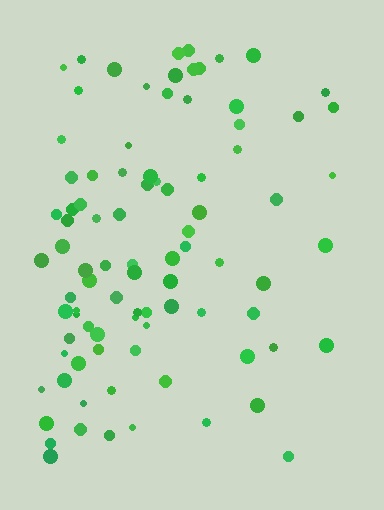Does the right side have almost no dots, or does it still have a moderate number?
Still a moderate number, just noticeably fewer than the left.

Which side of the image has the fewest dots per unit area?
The right.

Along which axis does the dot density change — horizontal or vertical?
Horizontal.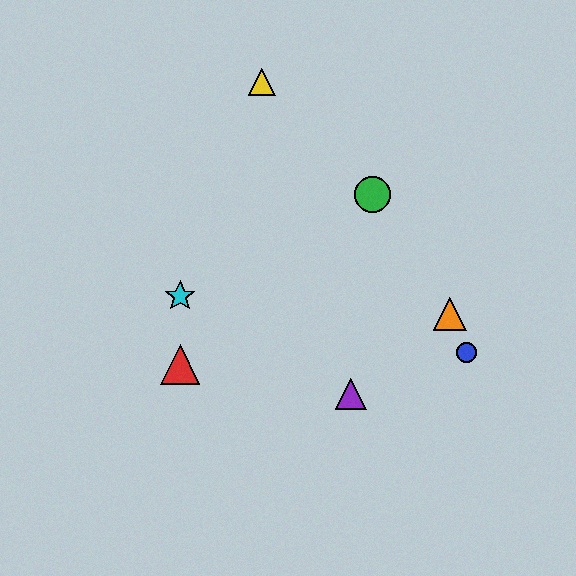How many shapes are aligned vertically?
2 shapes (the red triangle, the cyan star) are aligned vertically.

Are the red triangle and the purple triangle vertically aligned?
No, the red triangle is at x≈180 and the purple triangle is at x≈351.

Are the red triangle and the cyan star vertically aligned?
Yes, both are at x≈180.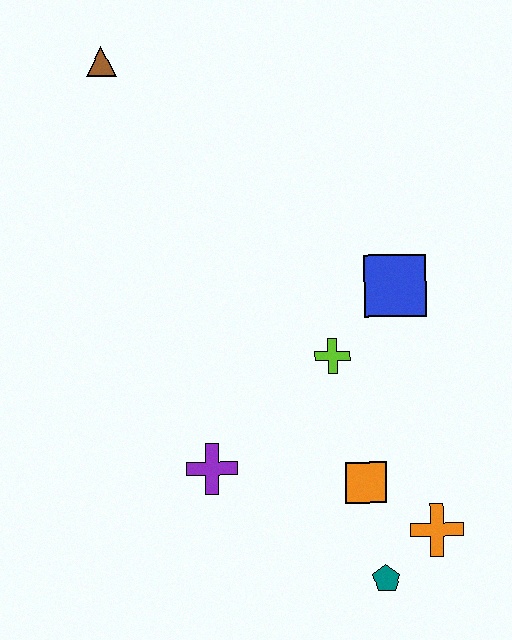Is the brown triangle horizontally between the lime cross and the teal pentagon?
No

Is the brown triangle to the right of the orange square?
No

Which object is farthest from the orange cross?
The brown triangle is farthest from the orange cross.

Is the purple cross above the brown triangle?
No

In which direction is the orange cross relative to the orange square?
The orange cross is to the right of the orange square.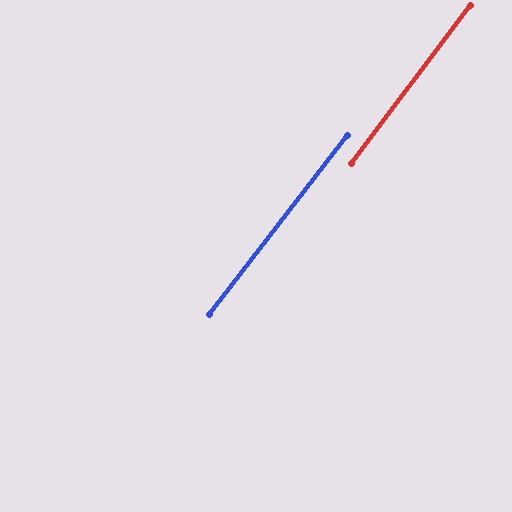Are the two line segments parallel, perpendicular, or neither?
Parallel — their directions differ by only 0.5°.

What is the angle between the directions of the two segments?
Approximately 1 degree.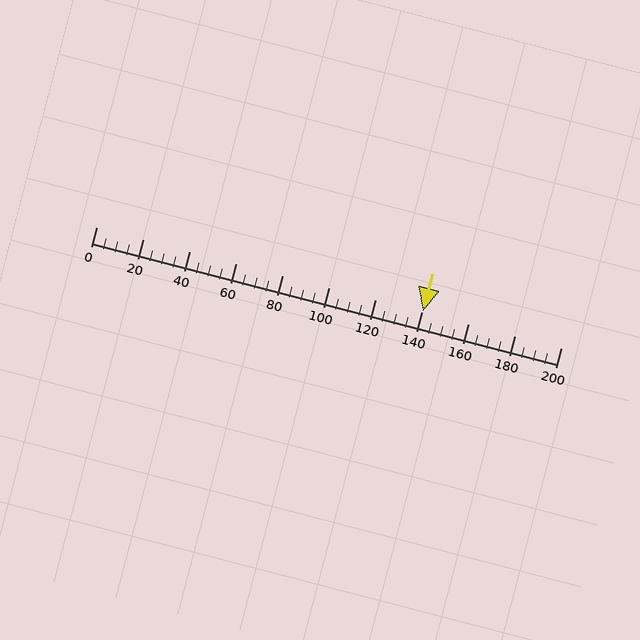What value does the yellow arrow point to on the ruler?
The yellow arrow points to approximately 141.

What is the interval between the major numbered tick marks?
The major tick marks are spaced 20 units apart.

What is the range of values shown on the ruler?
The ruler shows values from 0 to 200.